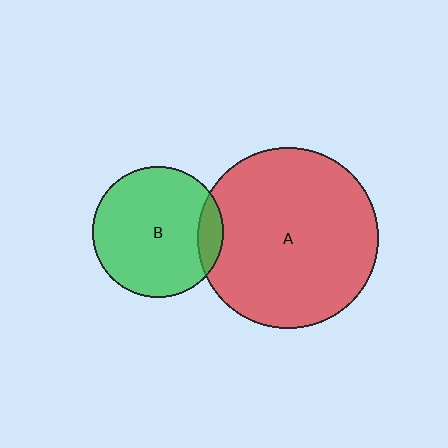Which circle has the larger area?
Circle A (red).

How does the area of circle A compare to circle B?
Approximately 1.9 times.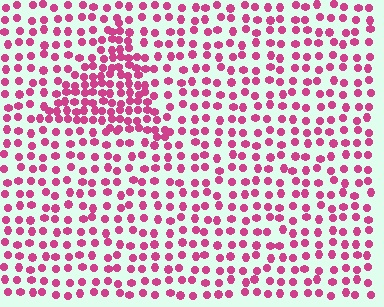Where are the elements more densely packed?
The elements are more densely packed inside the triangle boundary.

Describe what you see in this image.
The image contains small magenta elements arranged at two different densities. A triangle-shaped region is visible where the elements are more densely packed than the surrounding area.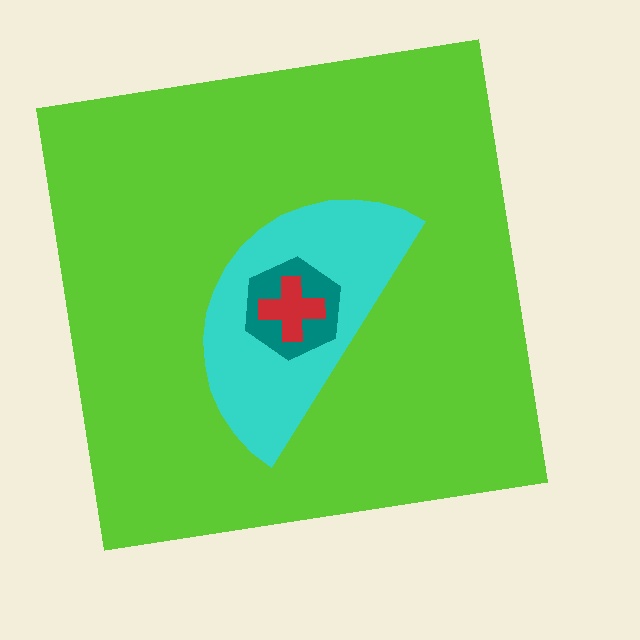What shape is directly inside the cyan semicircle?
The teal hexagon.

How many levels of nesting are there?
4.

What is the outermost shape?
The lime square.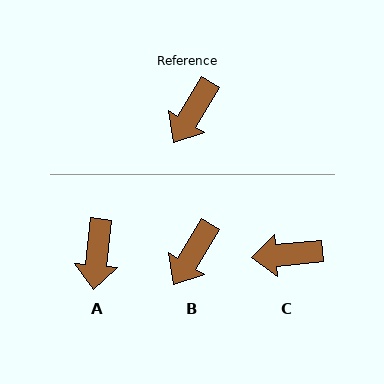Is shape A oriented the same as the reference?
No, it is off by about 26 degrees.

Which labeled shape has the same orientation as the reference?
B.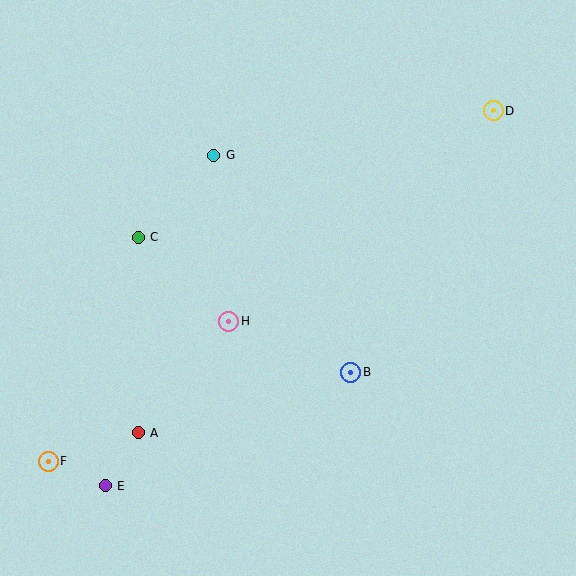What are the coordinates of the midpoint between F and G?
The midpoint between F and G is at (131, 308).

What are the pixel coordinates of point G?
Point G is at (214, 155).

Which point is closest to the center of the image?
Point H at (229, 321) is closest to the center.